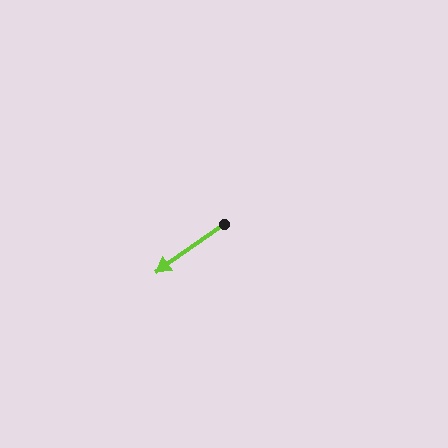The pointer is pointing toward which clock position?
Roughly 8 o'clock.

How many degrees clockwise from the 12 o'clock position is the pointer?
Approximately 235 degrees.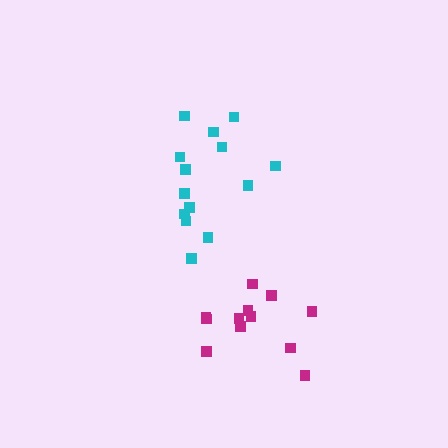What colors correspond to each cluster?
The clusters are colored: cyan, magenta.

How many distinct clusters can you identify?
There are 2 distinct clusters.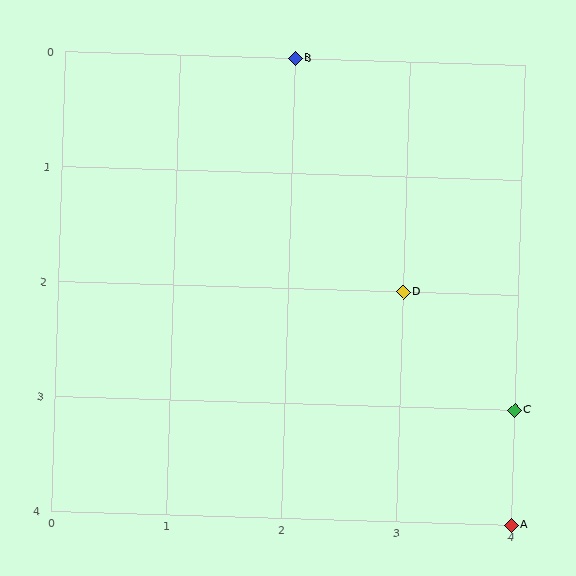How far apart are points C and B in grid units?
Points C and B are 2 columns and 3 rows apart (about 3.6 grid units diagonally).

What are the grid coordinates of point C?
Point C is at grid coordinates (4, 3).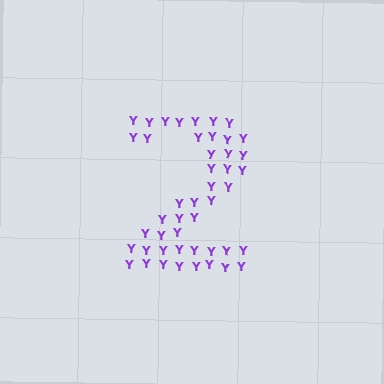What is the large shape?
The large shape is the digit 2.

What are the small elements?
The small elements are letter Y's.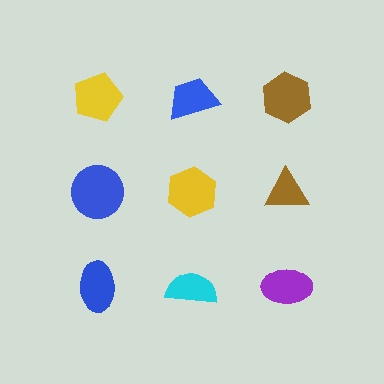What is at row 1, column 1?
A yellow pentagon.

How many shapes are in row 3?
3 shapes.